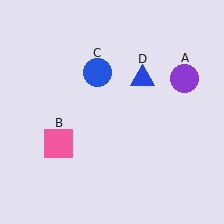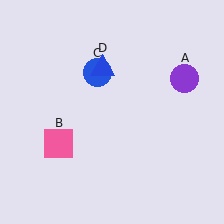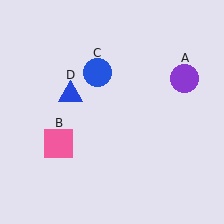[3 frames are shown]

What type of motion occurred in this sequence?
The blue triangle (object D) rotated counterclockwise around the center of the scene.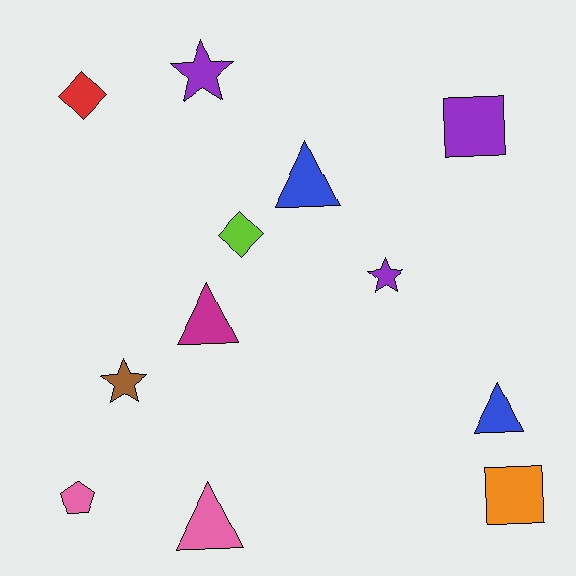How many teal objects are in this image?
There are no teal objects.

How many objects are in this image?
There are 12 objects.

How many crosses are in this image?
There are no crosses.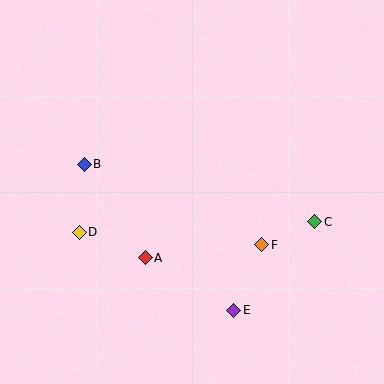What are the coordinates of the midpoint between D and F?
The midpoint between D and F is at (170, 238).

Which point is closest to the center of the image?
Point A at (145, 258) is closest to the center.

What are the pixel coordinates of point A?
Point A is at (145, 258).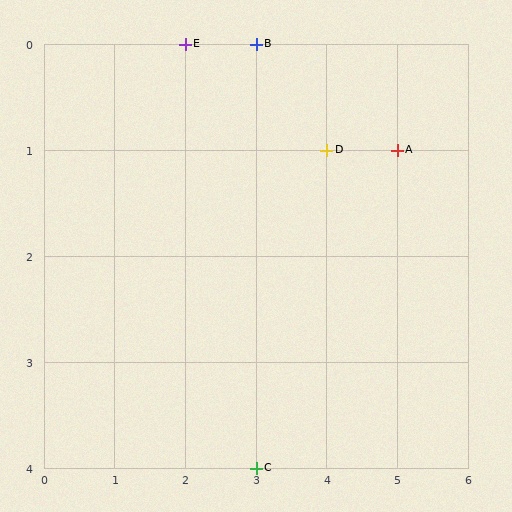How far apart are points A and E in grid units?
Points A and E are 3 columns and 1 row apart (about 3.2 grid units diagonally).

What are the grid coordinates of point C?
Point C is at grid coordinates (3, 4).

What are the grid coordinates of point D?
Point D is at grid coordinates (4, 1).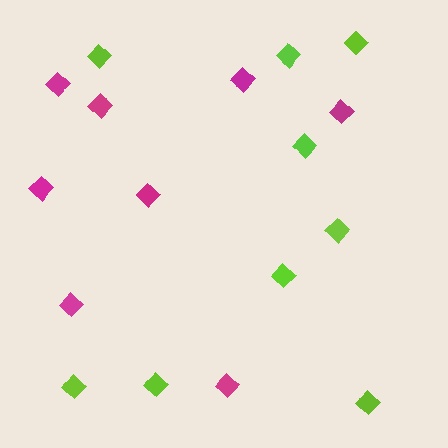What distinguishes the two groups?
There are 2 groups: one group of magenta diamonds (8) and one group of lime diamonds (9).